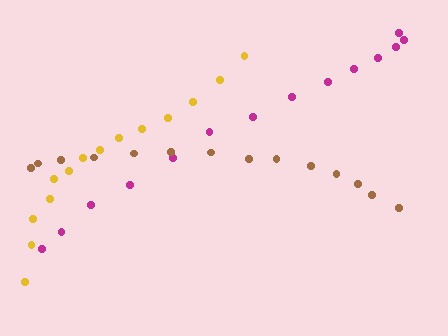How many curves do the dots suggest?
There are 3 distinct paths.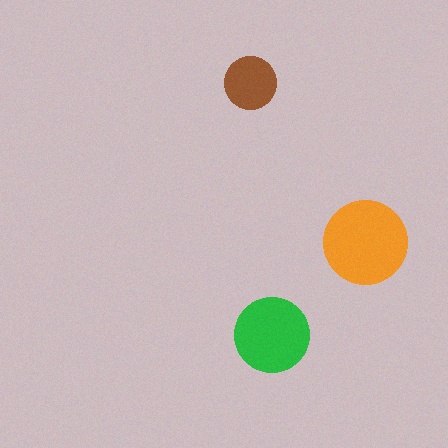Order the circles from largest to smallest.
the orange one, the green one, the brown one.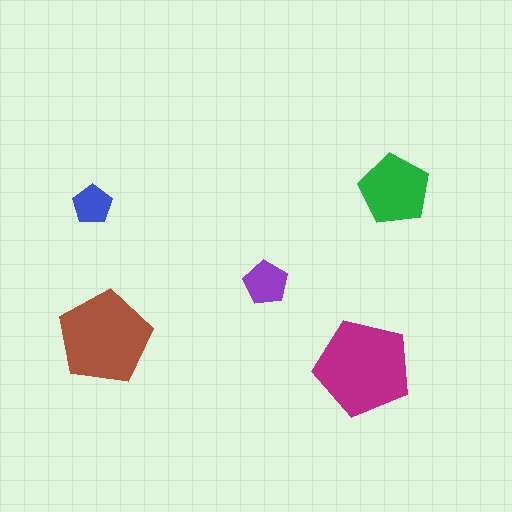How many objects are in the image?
There are 5 objects in the image.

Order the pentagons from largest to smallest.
the magenta one, the brown one, the green one, the purple one, the blue one.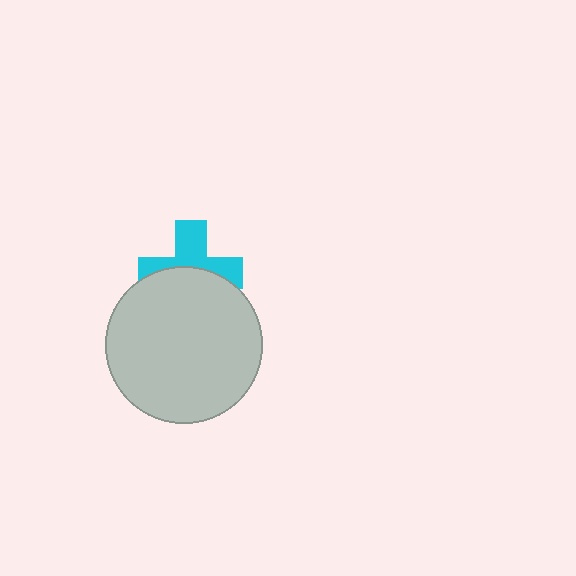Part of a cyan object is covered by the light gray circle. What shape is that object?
It is a cross.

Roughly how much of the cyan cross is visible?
About half of it is visible (roughly 49%).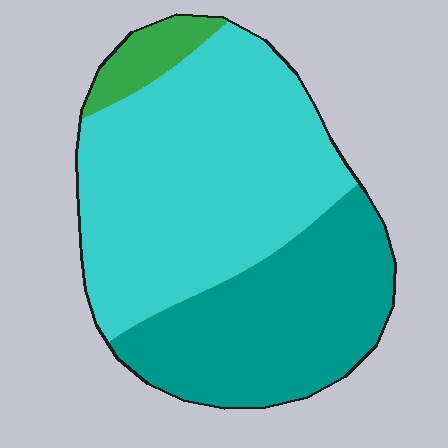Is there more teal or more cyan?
Cyan.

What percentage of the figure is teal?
Teal takes up about three eighths (3/8) of the figure.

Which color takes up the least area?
Green, at roughly 5%.